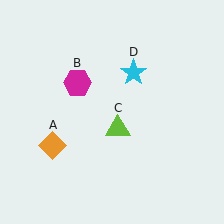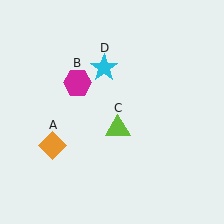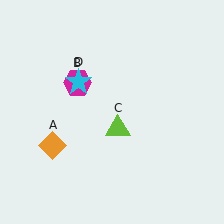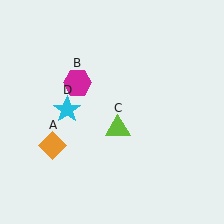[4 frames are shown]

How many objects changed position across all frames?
1 object changed position: cyan star (object D).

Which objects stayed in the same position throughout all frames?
Orange diamond (object A) and magenta hexagon (object B) and lime triangle (object C) remained stationary.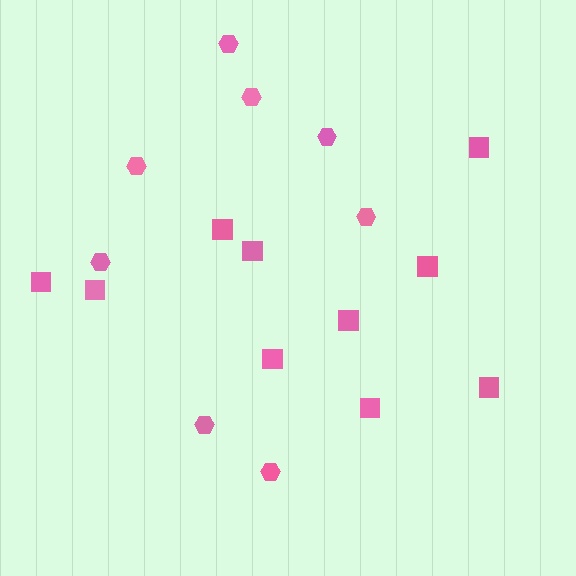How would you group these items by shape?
There are 2 groups: one group of hexagons (8) and one group of squares (10).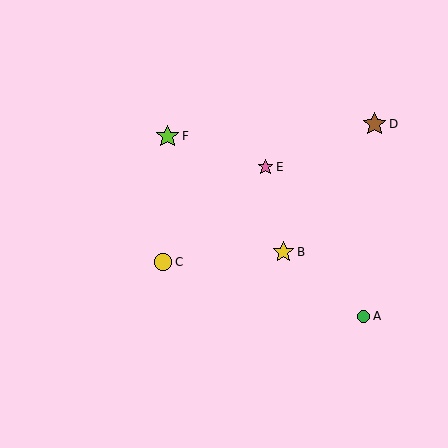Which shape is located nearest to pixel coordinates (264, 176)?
The pink star (labeled E) at (266, 167) is nearest to that location.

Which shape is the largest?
The brown star (labeled D) is the largest.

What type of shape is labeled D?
Shape D is a brown star.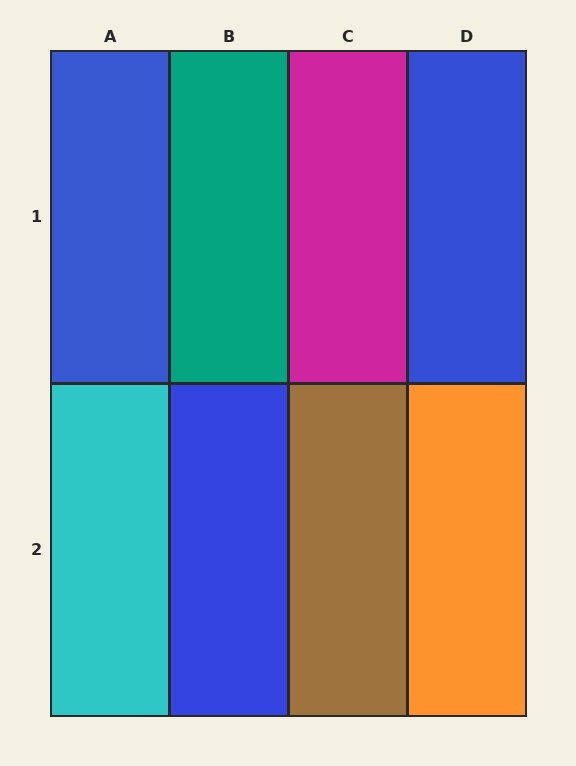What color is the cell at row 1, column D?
Blue.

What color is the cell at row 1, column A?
Blue.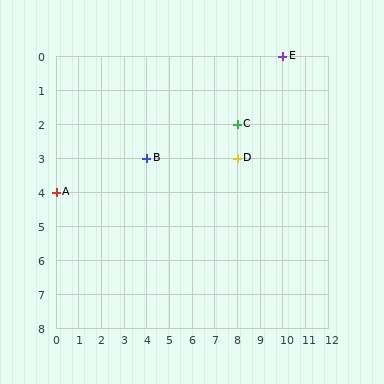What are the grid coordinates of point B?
Point B is at grid coordinates (4, 3).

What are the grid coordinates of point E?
Point E is at grid coordinates (10, 0).